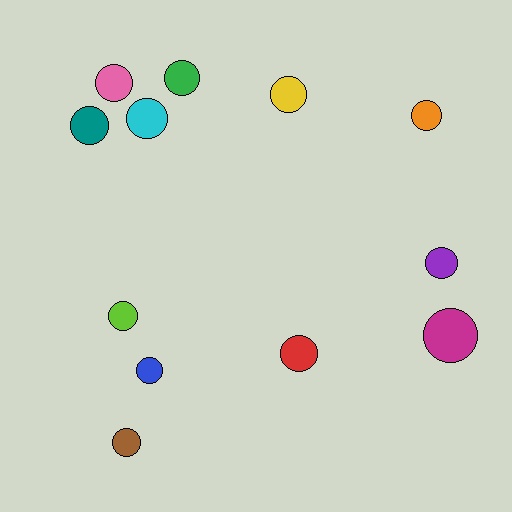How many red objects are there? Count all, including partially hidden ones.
There is 1 red object.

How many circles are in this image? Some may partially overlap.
There are 12 circles.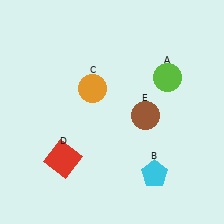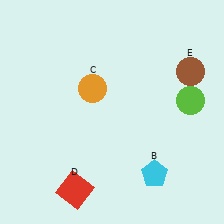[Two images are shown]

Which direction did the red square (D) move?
The red square (D) moved down.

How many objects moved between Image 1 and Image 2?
3 objects moved between the two images.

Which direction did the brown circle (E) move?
The brown circle (E) moved right.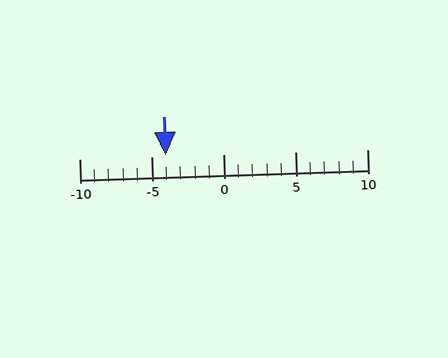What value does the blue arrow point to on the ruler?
The blue arrow points to approximately -4.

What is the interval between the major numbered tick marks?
The major tick marks are spaced 5 units apart.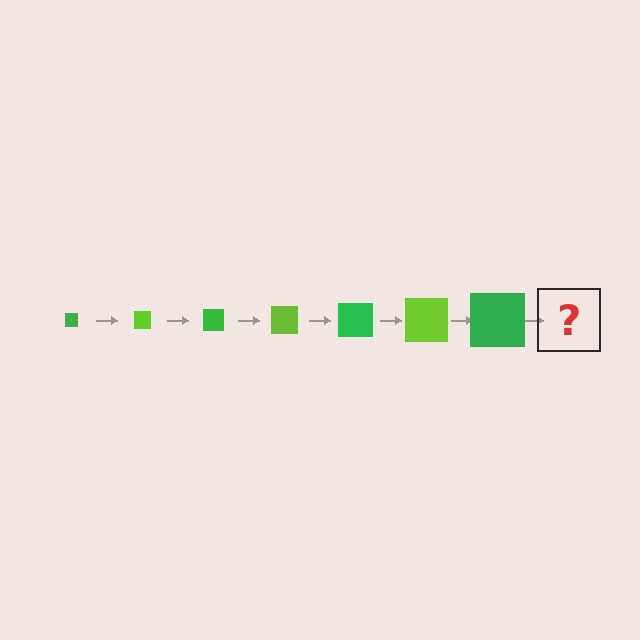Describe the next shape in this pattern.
It should be a lime square, larger than the previous one.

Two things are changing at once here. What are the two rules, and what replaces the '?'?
The two rules are that the square grows larger each step and the color cycles through green and lime. The '?' should be a lime square, larger than the previous one.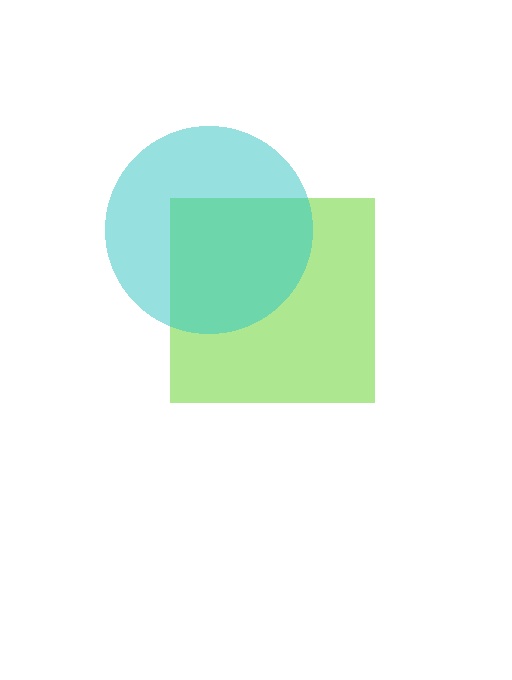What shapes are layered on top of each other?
The layered shapes are: a lime square, a cyan circle.